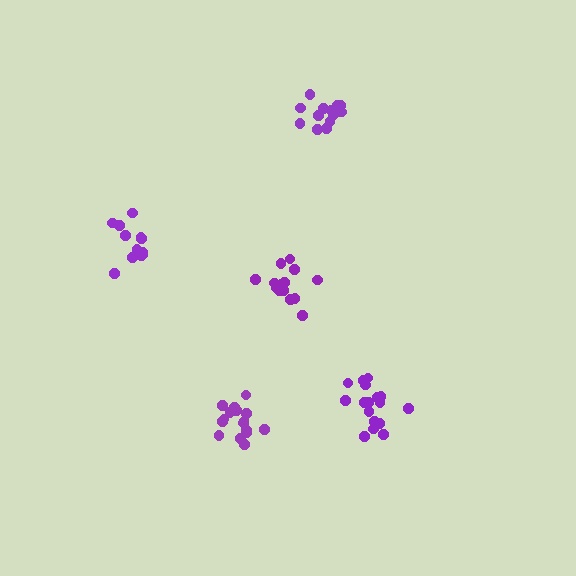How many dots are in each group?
Group 1: 17 dots, Group 2: 13 dots, Group 3: 15 dots, Group 4: 16 dots, Group 5: 14 dots (75 total).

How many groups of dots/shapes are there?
There are 5 groups.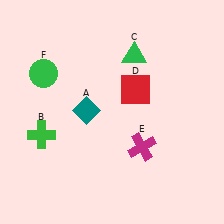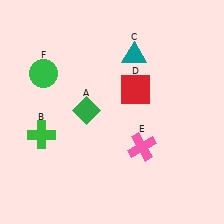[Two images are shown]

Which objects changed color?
A changed from teal to green. C changed from green to teal. E changed from magenta to pink.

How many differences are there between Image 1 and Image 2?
There are 3 differences between the two images.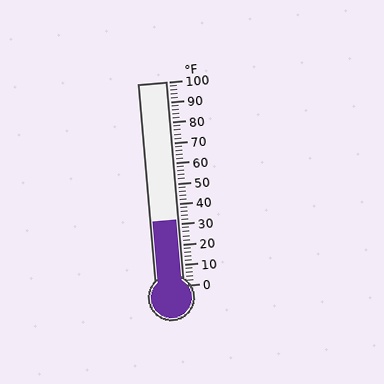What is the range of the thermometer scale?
The thermometer scale ranges from 0°F to 100°F.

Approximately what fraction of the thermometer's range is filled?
The thermometer is filled to approximately 30% of its range.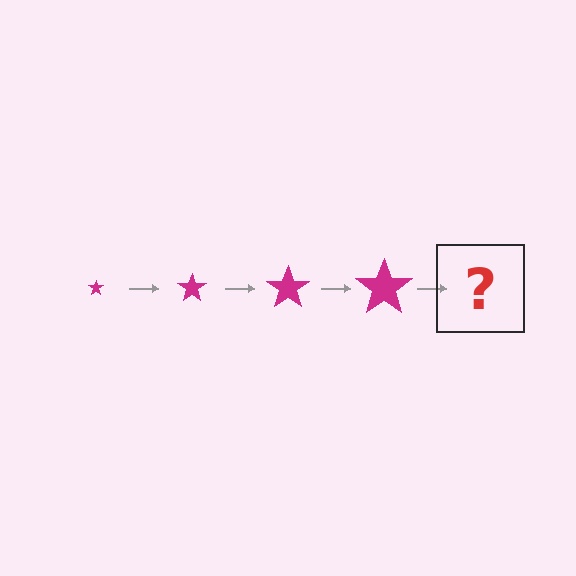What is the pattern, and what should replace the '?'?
The pattern is that the star gets progressively larger each step. The '?' should be a magenta star, larger than the previous one.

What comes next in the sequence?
The next element should be a magenta star, larger than the previous one.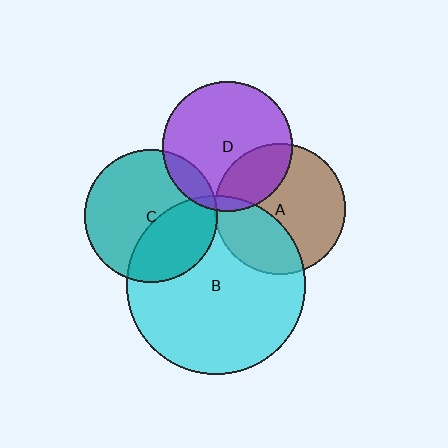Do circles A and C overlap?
Yes.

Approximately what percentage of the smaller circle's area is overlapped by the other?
Approximately 5%.